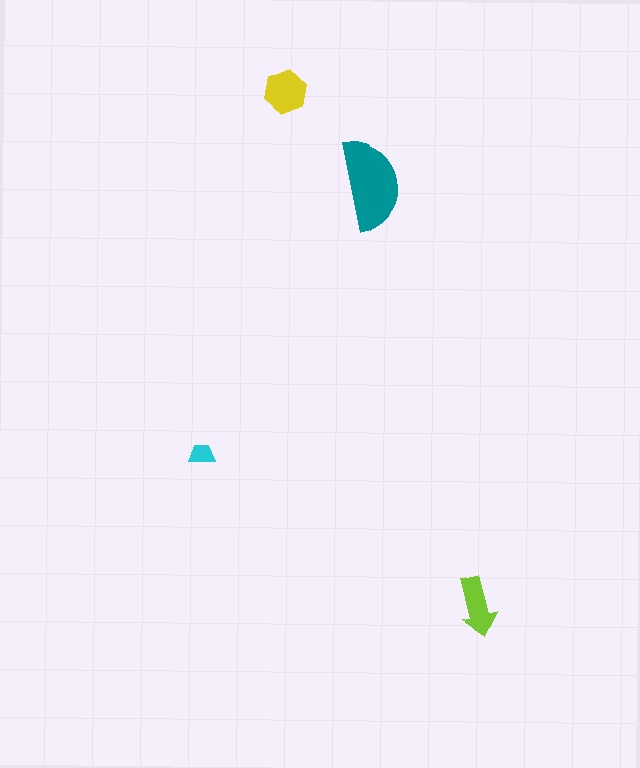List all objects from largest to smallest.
The teal semicircle, the yellow hexagon, the lime arrow, the cyan trapezoid.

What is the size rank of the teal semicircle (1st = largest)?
1st.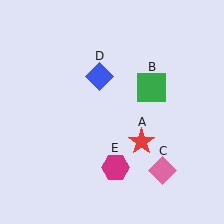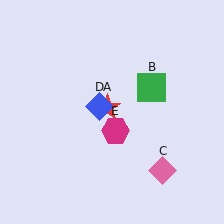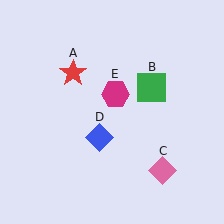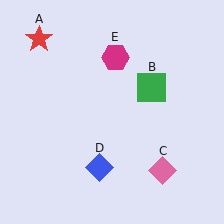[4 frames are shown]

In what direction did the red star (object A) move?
The red star (object A) moved up and to the left.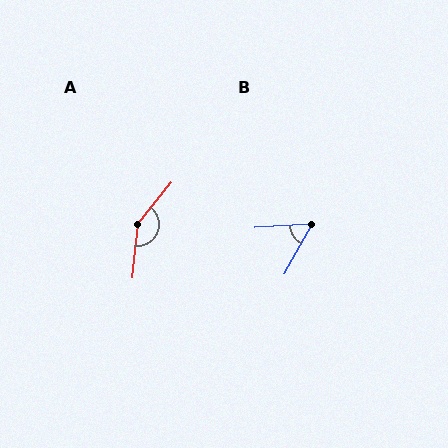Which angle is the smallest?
B, at approximately 57 degrees.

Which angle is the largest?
A, at approximately 147 degrees.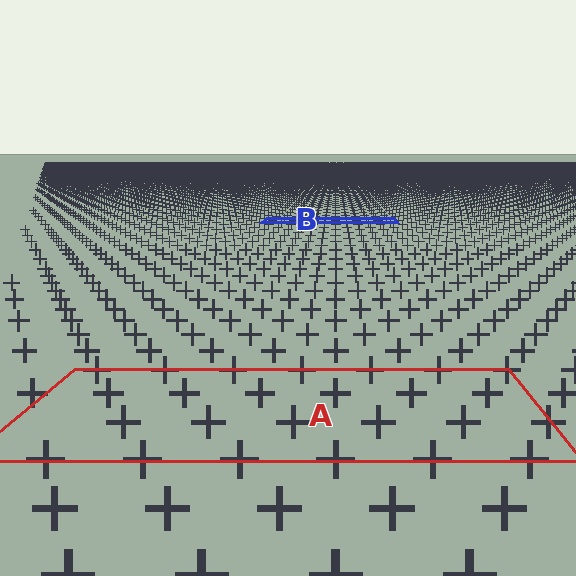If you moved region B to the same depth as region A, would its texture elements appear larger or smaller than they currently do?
They would appear larger. At a closer depth, the same texture elements are projected at a bigger on-screen size.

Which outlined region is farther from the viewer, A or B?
Region B is farther from the viewer — the texture elements inside it appear smaller and more densely packed.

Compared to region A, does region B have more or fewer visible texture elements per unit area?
Region B has more texture elements per unit area — they are packed more densely because it is farther away.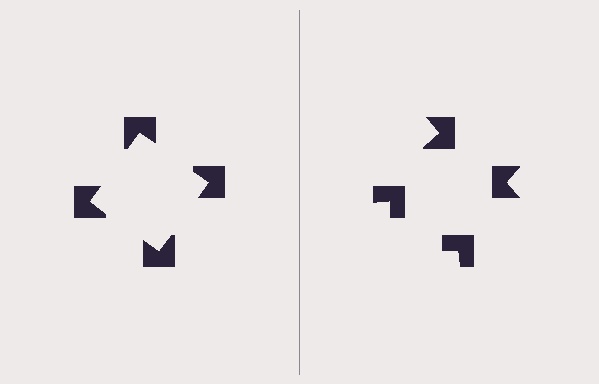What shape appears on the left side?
An illusory square.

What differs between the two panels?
The notched squares are positioned identically on both sides; only the wedge orientations differ. On the left they align to a square; on the right they are misaligned.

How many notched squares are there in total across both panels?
8 — 4 on each side.